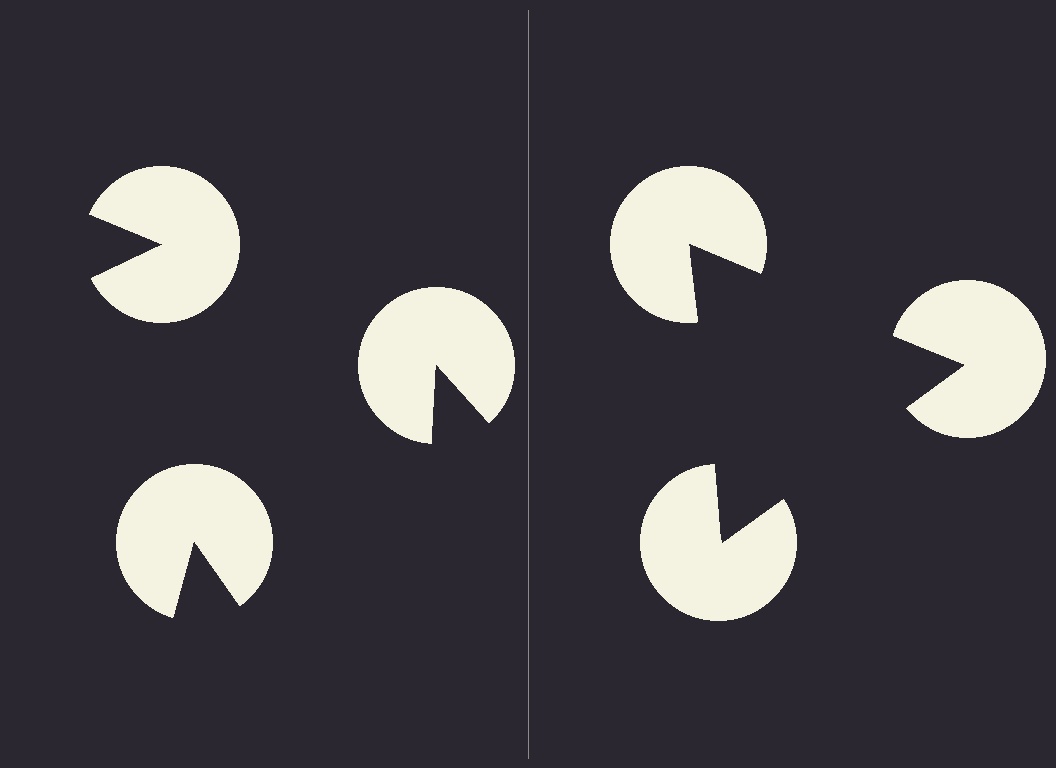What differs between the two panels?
The pac-man discs are positioned identically on both sides; only the wedge orientations differ. On the right they align to a triangle; on the left they are misaligned.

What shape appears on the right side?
An illusory triangle.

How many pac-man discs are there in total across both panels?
6 — 3 on each side.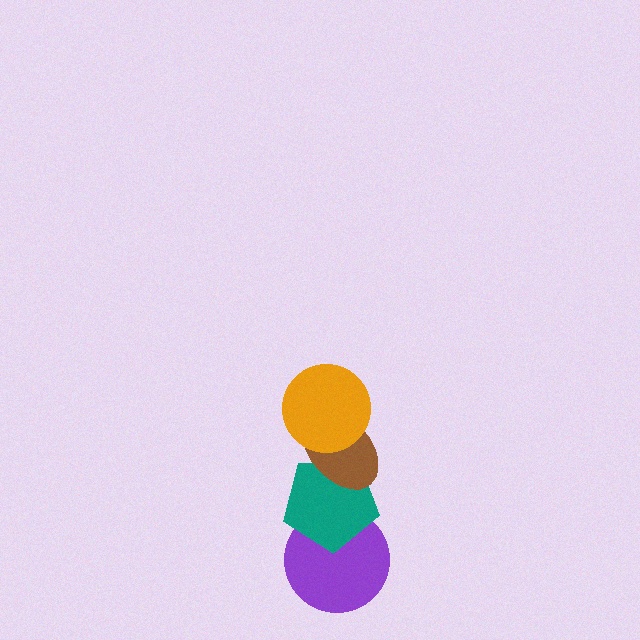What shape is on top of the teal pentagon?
The brown ellipse is on top of the teal pentagon.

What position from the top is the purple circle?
The purple circle is 4th from the top.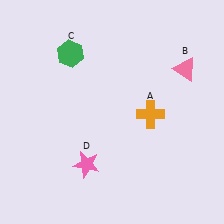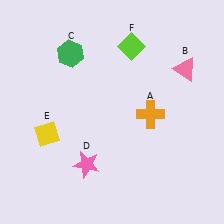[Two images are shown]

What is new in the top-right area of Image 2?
A lime diamond (F) was added in the top-right area of Image 2.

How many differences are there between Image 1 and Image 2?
There are 2 differences between the two images.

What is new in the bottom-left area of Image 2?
A yellow diamond (E) was added in the bottom-left area of Image 2.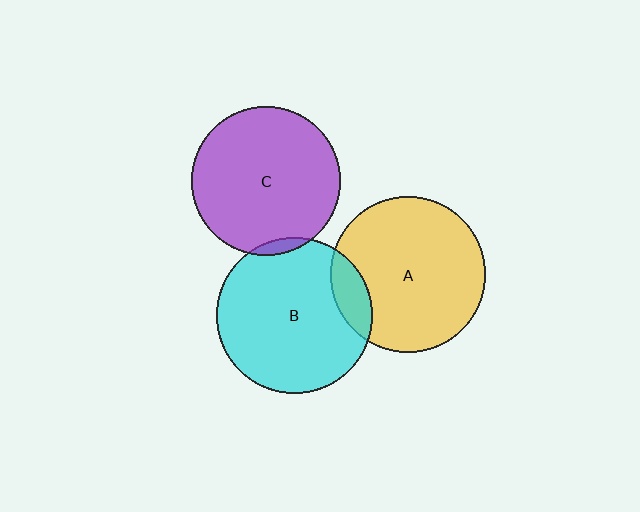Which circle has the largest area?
Circle A (yellow).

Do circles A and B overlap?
Yes.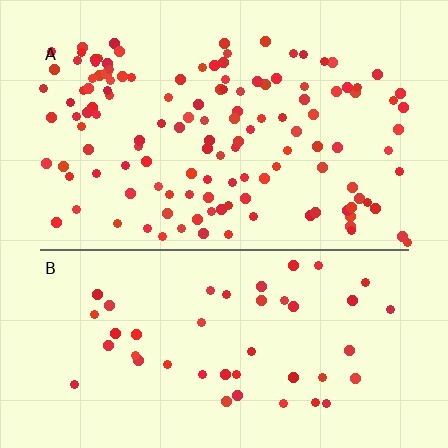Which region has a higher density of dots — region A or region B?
A (the top).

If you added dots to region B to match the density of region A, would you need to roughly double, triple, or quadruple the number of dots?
Approximately triple.